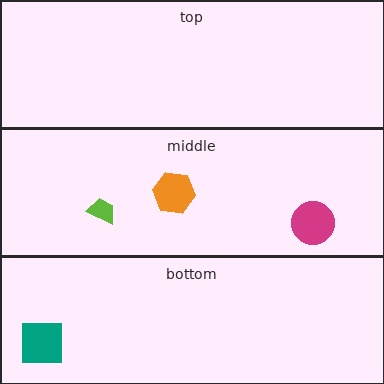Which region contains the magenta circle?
The middle region.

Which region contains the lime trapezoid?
The middle region.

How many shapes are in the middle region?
3.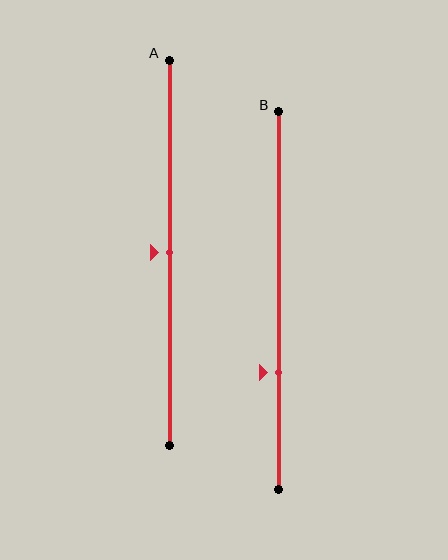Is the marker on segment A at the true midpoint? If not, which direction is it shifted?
Yes, the marker on segment A is at the true midpoint.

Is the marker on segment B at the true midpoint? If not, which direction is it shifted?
No, the marker on segment B is shifted downward by about 19% of the segment length.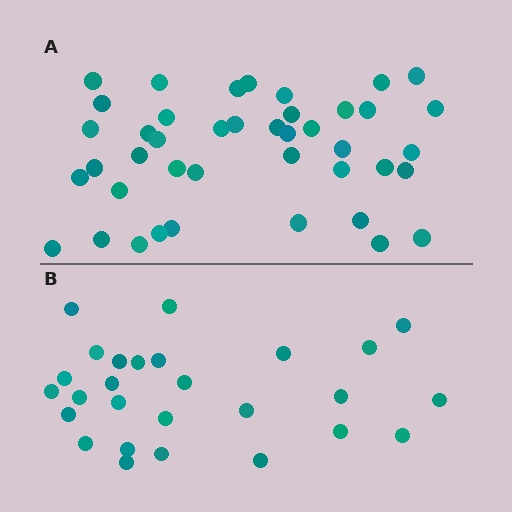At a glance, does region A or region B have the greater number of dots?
Region A (the top region) has more dots.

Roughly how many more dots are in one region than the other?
Region A has approximately 15 more dots than region B.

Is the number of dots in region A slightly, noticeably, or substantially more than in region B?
Region A has substantially more. The ratio is roughly 1.6 to 1.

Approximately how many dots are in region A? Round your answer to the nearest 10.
About 40 dots. (The exact count is 42, which rounds to 40.)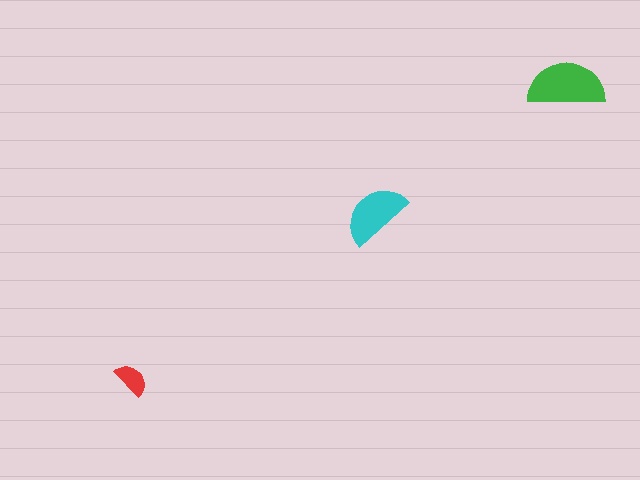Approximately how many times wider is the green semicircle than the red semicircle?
About 2 times wider.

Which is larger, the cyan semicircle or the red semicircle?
The cyan one.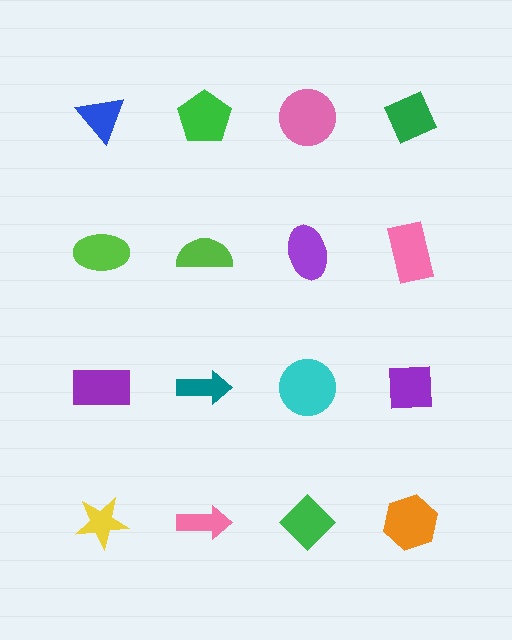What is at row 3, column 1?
A purple rectangle.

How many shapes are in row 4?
4 shapes.